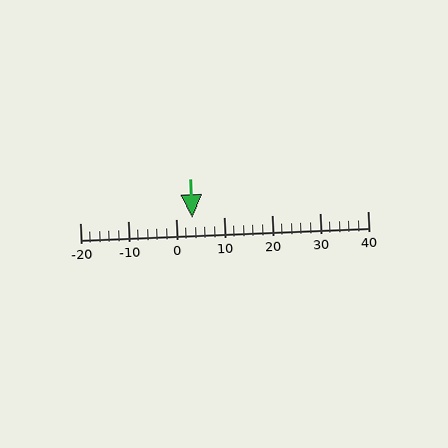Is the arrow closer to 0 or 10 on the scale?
The arrow is closer to 0.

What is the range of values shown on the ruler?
The ruler shows values from -20 to 40.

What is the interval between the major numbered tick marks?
The major tick marks are spaced 10 units apart.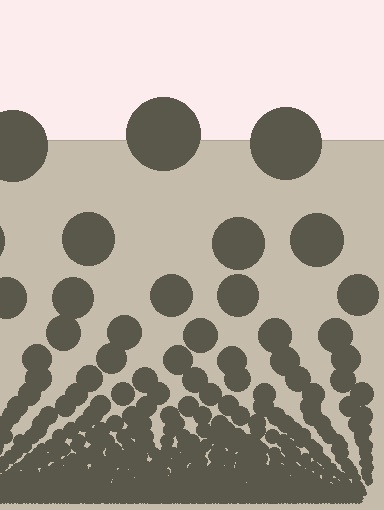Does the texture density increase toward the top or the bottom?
Density increases toward the bottom.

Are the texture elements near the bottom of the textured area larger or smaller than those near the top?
Smaller. The gradient is inverted — elements near the bottom are smaller and denser.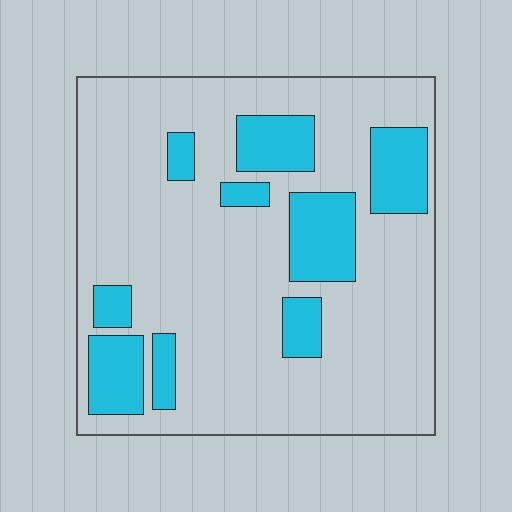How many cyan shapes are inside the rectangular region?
9.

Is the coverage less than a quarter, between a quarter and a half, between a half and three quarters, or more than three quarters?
Less than a quarter.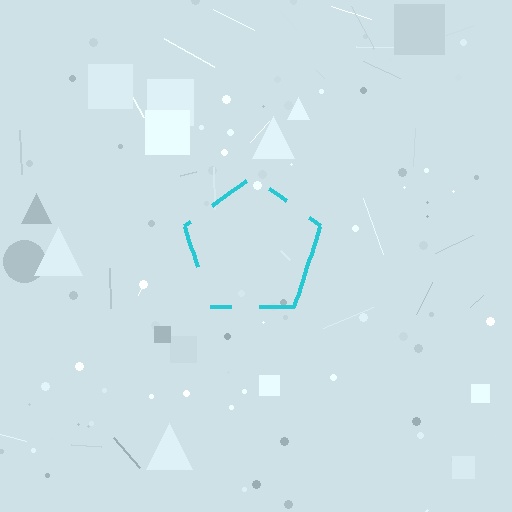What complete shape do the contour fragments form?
The contour fragments form a pentagon.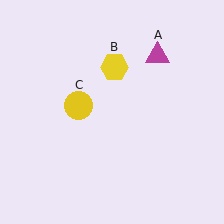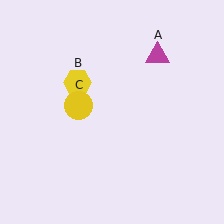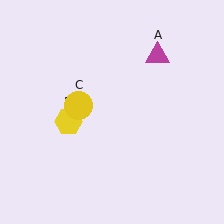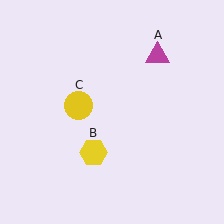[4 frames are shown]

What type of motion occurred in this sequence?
The yellow hexagon (object B) rotated counterclockwise around the center of the scene.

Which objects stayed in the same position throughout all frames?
Magenta triangle (object A) and yellow circle (object C) remained stationary.